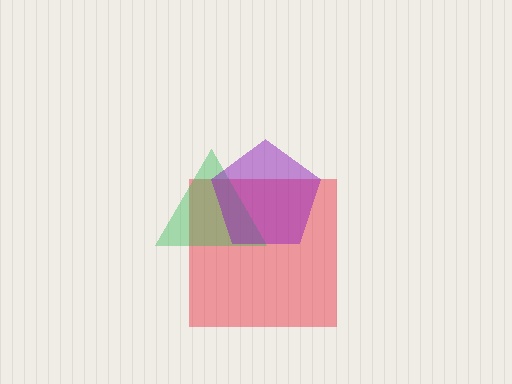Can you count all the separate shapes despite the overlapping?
Yes, there are 3 separate shapes.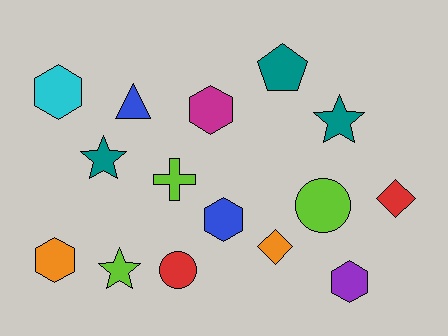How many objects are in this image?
There are 15 objects.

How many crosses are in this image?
There is 1 cross.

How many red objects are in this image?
There are 2 red objects.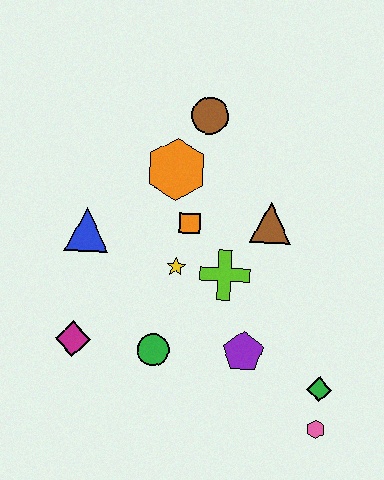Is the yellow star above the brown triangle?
No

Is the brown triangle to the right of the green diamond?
No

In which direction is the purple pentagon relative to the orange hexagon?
The purple pentagon is below the orange hexagon.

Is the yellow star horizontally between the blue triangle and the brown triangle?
Yes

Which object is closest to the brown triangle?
The lime cross is closest to the brown triangle.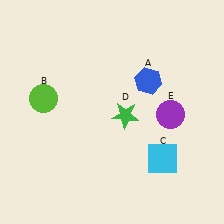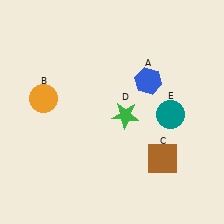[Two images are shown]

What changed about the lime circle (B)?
In Image 1, B is lime. In Image 2, it changed to orange.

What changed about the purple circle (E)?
In Image 1, E is purple. In Image 2, it changed to teal.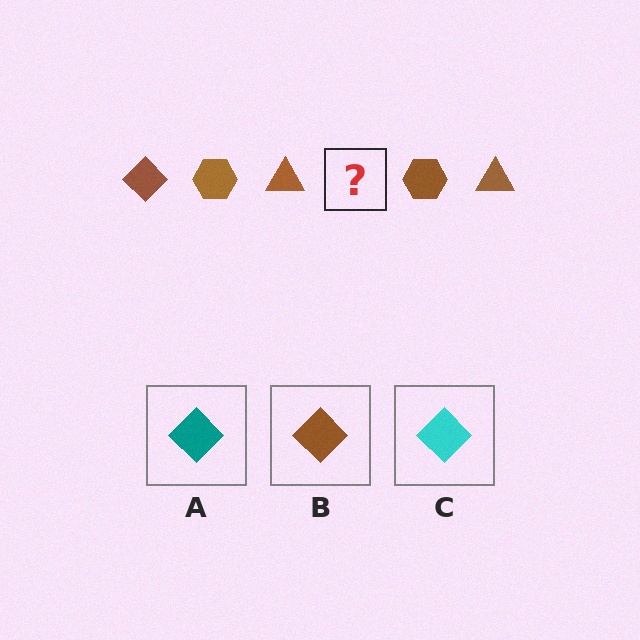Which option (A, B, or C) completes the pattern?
B.